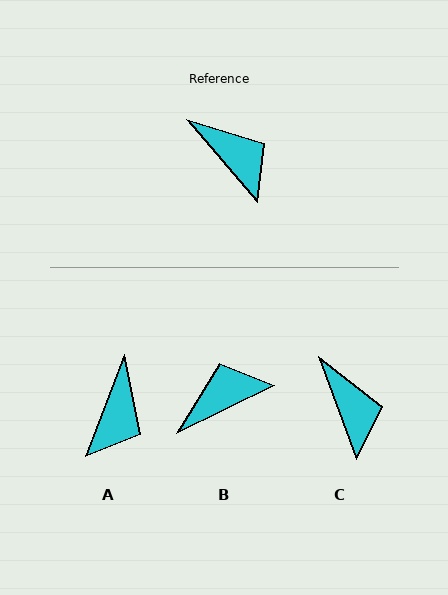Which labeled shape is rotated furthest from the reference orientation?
B, about 76 degrees away.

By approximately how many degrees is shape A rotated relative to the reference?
Approximately 61 degrees clockwise.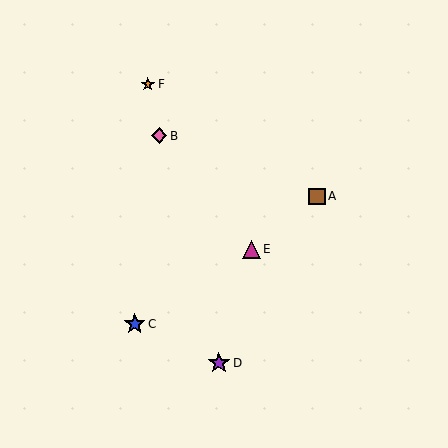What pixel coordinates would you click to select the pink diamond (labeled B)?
Click at (159, 136) to select the pink diamond B.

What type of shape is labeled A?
Shape A is a brown square.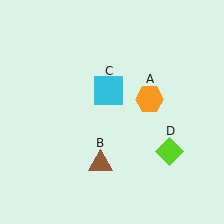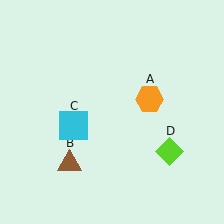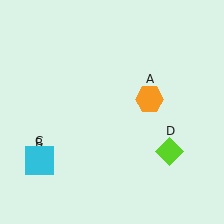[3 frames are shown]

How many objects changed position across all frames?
2 objects changed position: brown triangle (object B), cyan square (object C).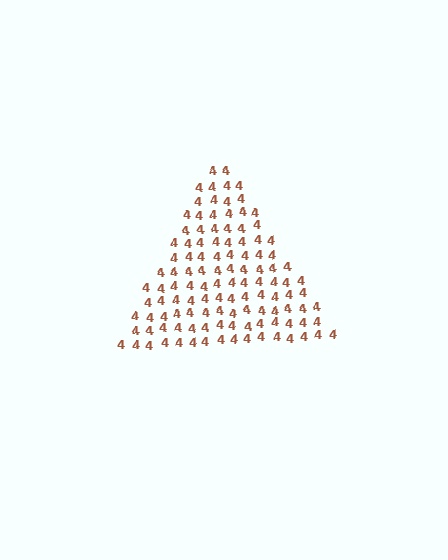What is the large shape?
The large shape is a triangle.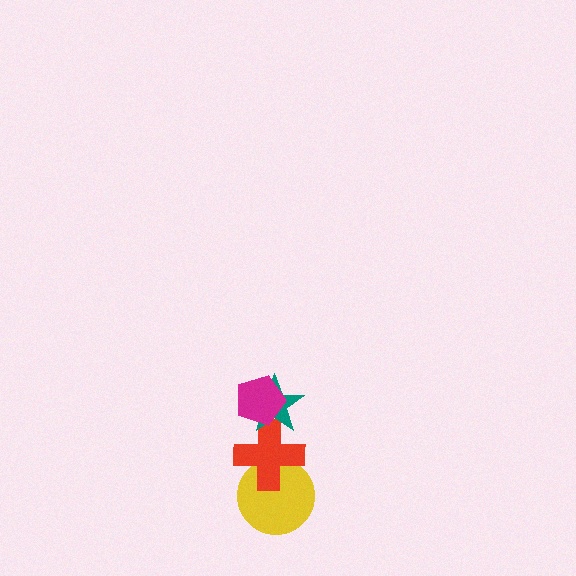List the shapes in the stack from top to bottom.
From top to bottom: the magenta pentagon, the teal star, the red cross, the yellow circle.